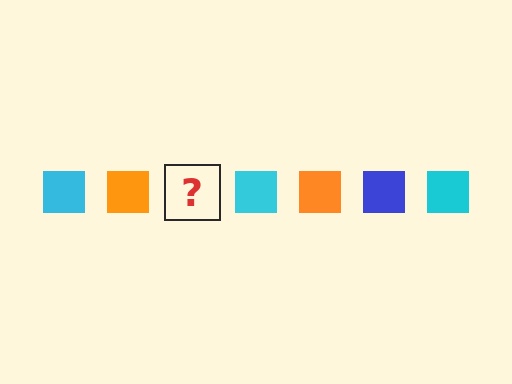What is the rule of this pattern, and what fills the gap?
The rule is that the pattern cycles through cyan, orange, blue squares. The gap should be filled with a blue square.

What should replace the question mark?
The question mark should be replaced with a blue square.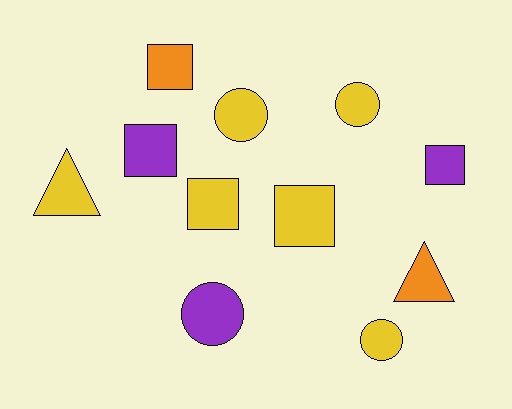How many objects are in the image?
There are 11 objects.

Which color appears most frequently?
Yellow, with 6 objects.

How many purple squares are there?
There are 2 purple squares.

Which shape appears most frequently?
Square, with 5 objects.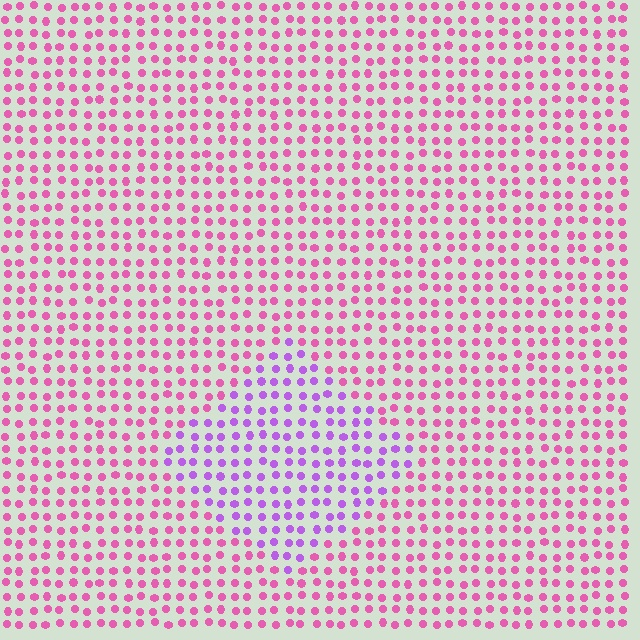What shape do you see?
I see a diamond.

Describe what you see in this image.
The image is filled with small pink elements in a uniform arrangement. A diamond-shaped region is visible where the elements are tinted to a slightly different hue, forming a subtle color boundary.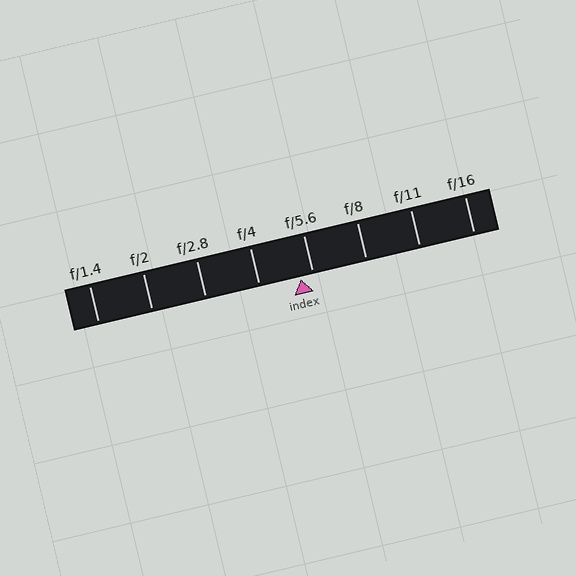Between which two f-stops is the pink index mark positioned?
The index mark is between f/4 and f/5.6.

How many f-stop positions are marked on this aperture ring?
There are 8 f-stop positions marked.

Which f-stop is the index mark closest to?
The index mark is closest to f/5.6.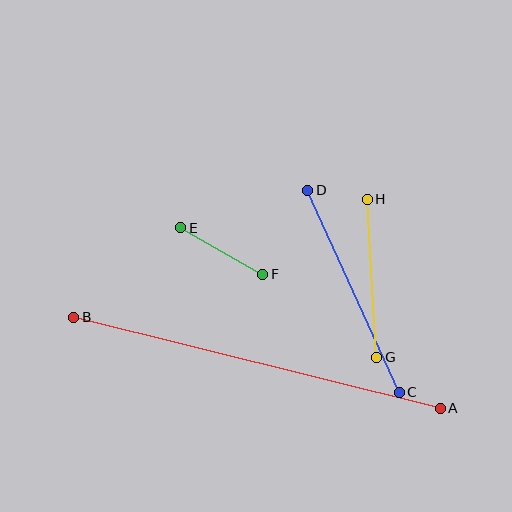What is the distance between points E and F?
The distance is approximately 94 pixels.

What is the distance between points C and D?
The distance is approximately 222 pixels.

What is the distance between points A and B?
The distance is approximately 378 pixels.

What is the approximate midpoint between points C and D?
The midpoint is at approximately (354, 291) pixels.